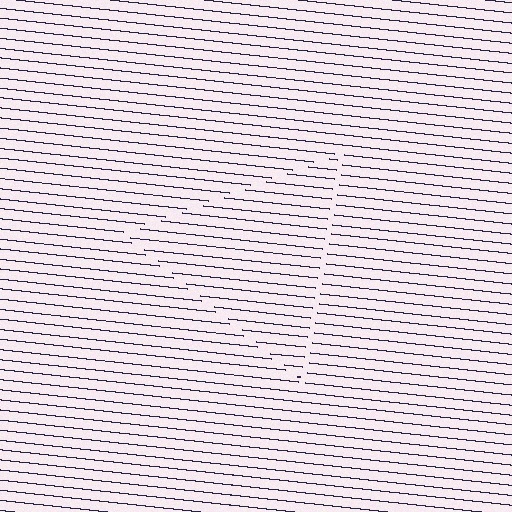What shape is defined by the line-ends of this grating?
An illusory triangle. The interior of the shape contains the same grating, shifted by half a period — the contour is defined by the phase discontinuity where line-ends from the inner and outer gratings abut.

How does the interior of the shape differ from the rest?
The interior of the shape contains the same grating, shifted by half a period — the contour is defined by the phase discontinuity where line-ends from the inner and outer gratings abut.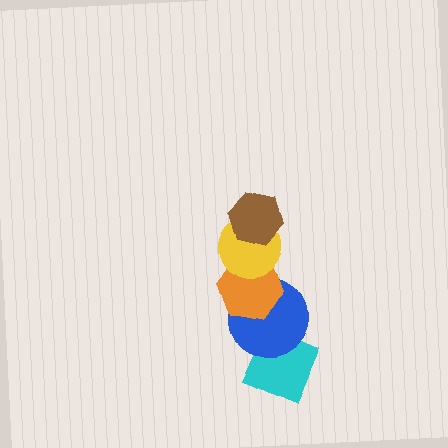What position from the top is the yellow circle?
The yellow circle is 2nd from the top.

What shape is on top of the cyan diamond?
The blue circle is on top of the cyan diamond.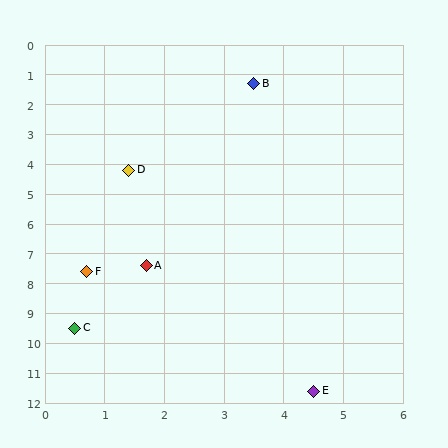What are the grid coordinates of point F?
Point F is at approximately (0.7, 7.6).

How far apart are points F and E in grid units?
Points F and E are about 5.5 grid units apart.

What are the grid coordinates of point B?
Point B is at approximately (3.5, 1.3).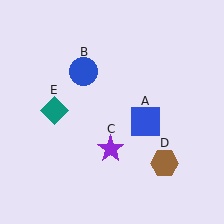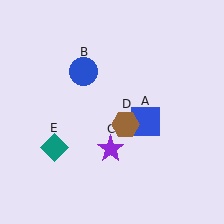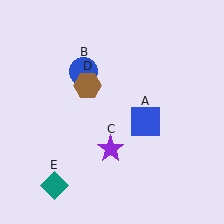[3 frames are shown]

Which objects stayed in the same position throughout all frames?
Blue square (object A) and blue circle (object B) and purple star (object C) remained stationary.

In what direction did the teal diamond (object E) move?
The teal diamond (object E) moved down.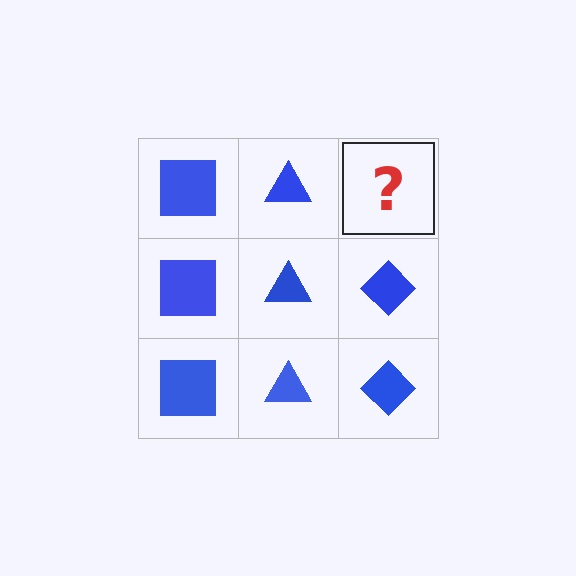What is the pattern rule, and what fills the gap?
The rule is that each column has a consistent shape. The gap should be filled with a blue diamond.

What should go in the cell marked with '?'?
The missing cell should contain a blue diamond.